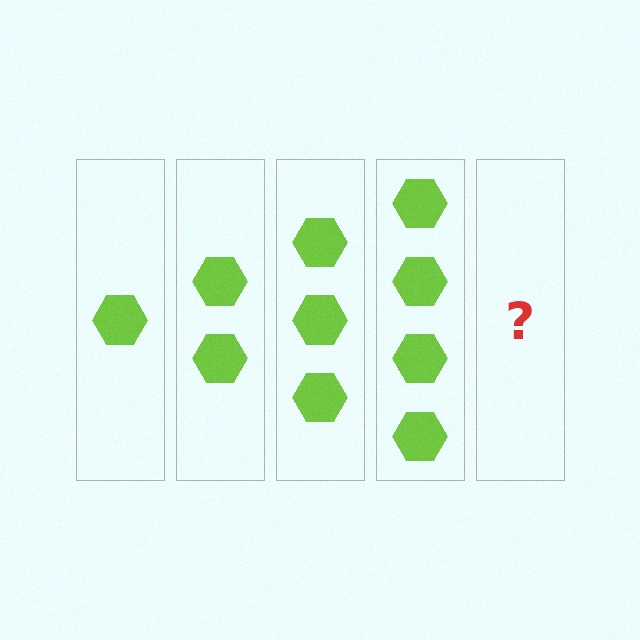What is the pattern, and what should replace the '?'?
The pattern is that each step adds one more hexagon. The '?' should be 5 hexagons.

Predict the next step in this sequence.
The next step is 5 hexagons.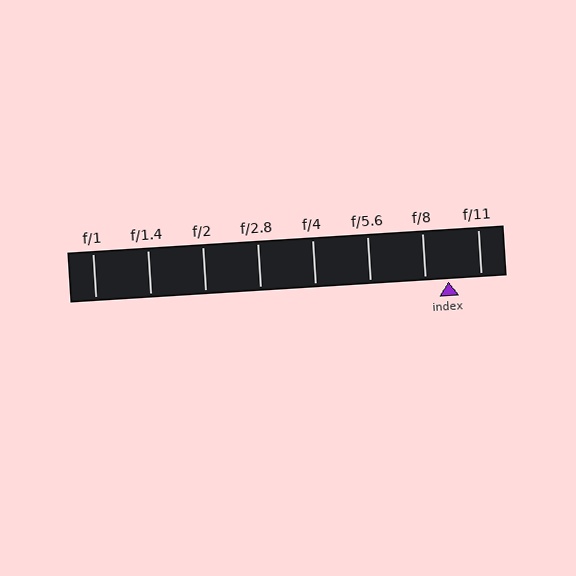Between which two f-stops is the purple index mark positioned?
The index mark is between f/8 and f/11.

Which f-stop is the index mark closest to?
The index mark is closest to f/8.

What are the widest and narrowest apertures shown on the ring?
The widest aperture shown is f/1 and the narrowest is f/11.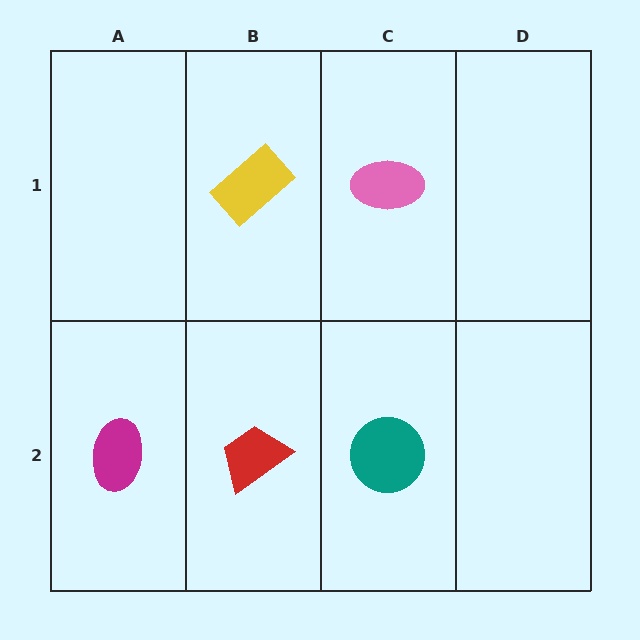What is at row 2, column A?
A magenta ellipse.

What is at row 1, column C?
A pink ellipse.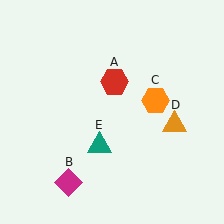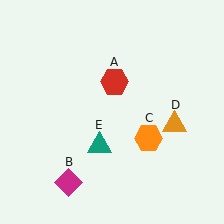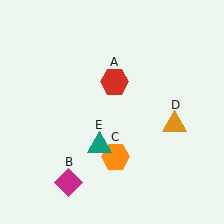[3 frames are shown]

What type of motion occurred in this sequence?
The orange hexagon (object C) rotated clockwise around the center of the scene.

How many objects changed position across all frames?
1 object changed position: orange hexagon (object C).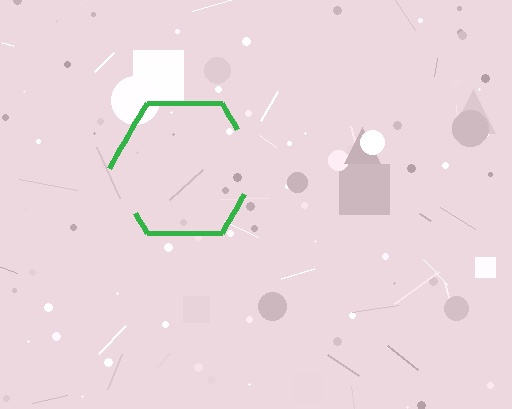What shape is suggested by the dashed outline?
The dashed outline suggests a hexagon.